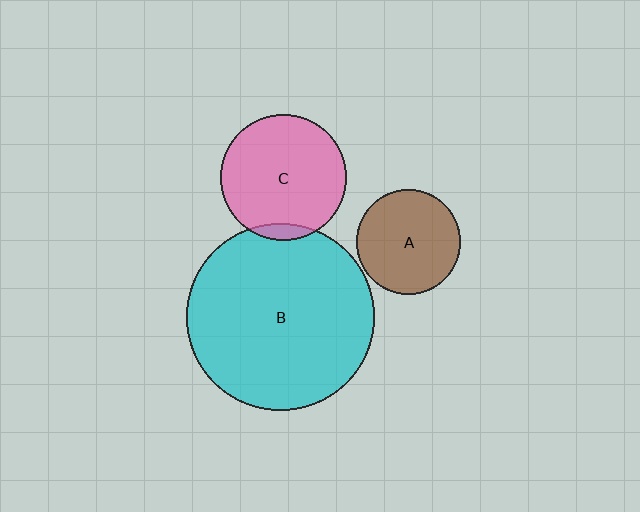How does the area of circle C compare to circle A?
Approximately 1.4 times.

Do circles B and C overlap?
Yes.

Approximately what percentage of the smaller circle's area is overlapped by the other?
Approximately 5%.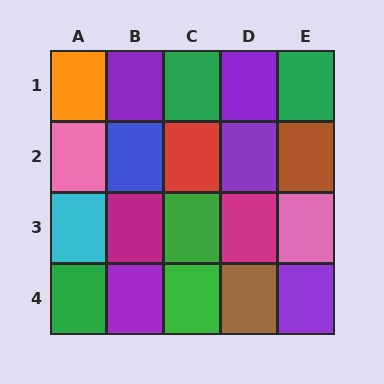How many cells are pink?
2 cells are pink.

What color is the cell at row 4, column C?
Green.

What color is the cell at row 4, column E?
Purple.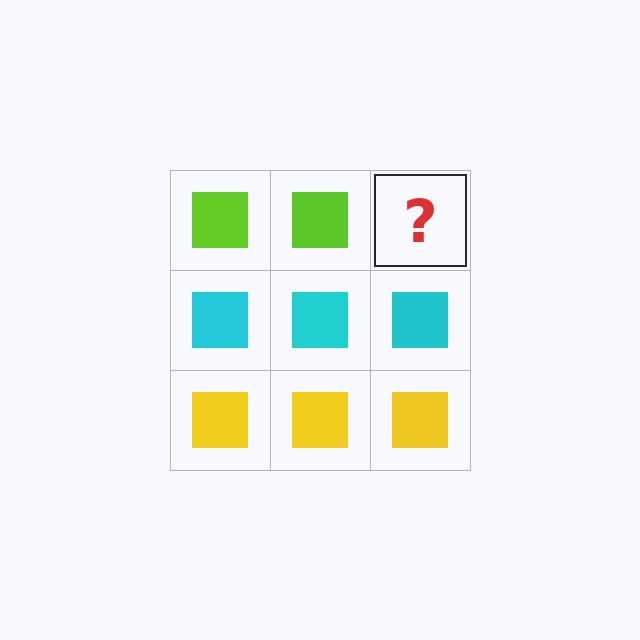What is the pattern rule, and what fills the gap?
The rule is that each row has a consistent color. The gap should be filled with a lime square.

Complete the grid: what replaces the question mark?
The question mark should be replaced with a lime square.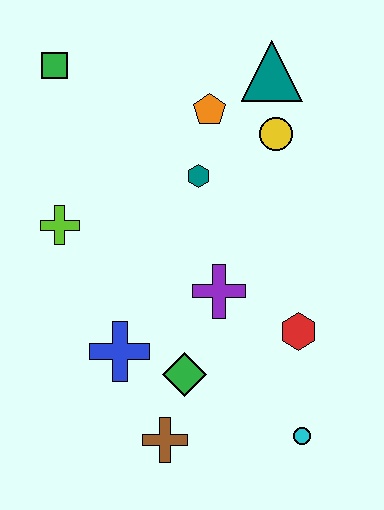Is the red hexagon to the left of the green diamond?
No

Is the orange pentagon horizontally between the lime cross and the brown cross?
No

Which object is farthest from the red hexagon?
The green square is farthest from the red hexagon.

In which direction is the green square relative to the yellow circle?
The green square is to the left of the yellow circle.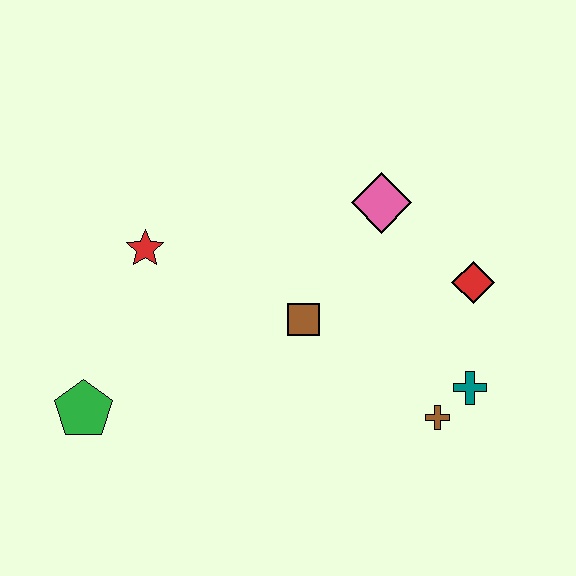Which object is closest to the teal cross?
The brown cross is closest to the teal cross.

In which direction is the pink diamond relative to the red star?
The pink diamond is to the right of the red star.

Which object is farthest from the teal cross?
The green pentagon is farthest from the teal cross.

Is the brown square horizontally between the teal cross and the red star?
Yes